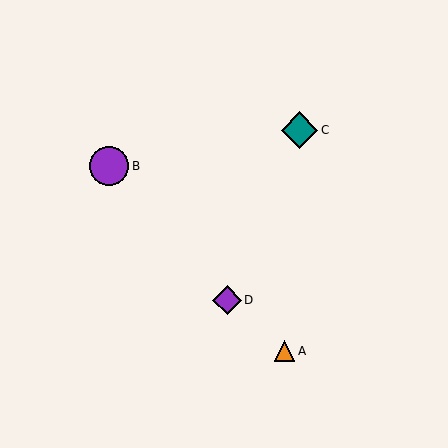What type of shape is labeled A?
Shape A is an orange triangle.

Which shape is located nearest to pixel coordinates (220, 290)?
The purple diamond (labeled D) at (227, 300) is nearest to that location.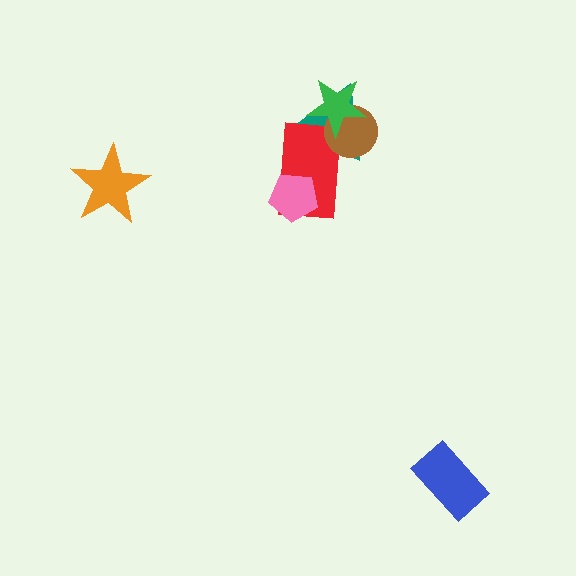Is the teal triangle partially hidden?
Yes, it is partially covered by another shape.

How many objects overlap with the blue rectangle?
0 objects overlap with the blue rectangle.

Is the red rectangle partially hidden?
Yes, it is partially covered by another shape.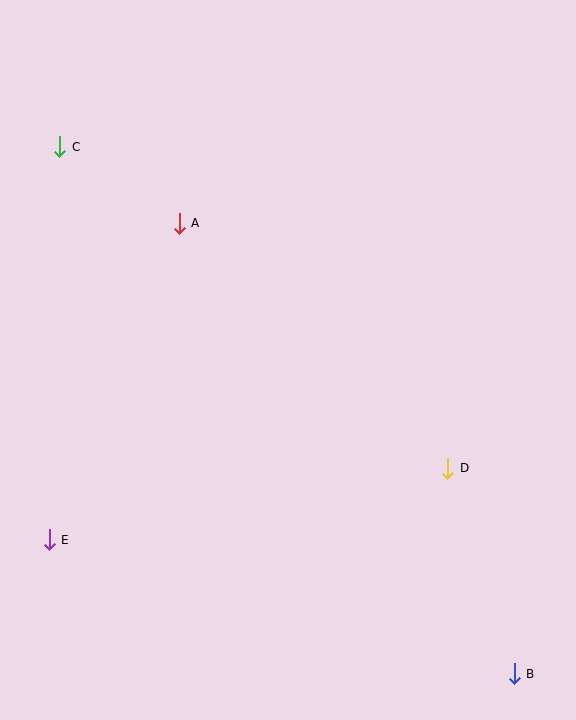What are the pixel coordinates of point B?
Point B is at (514, 674).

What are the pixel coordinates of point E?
Point E is at (49, 540).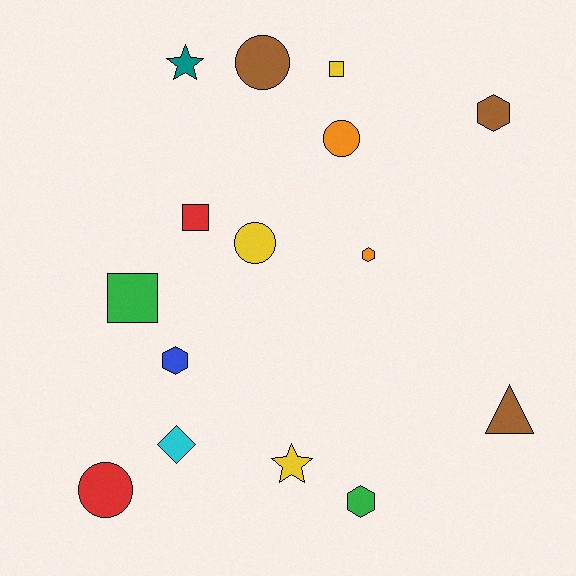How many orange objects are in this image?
There are 2 orange objects.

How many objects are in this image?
There are 15 objects.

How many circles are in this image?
There are 4 circles.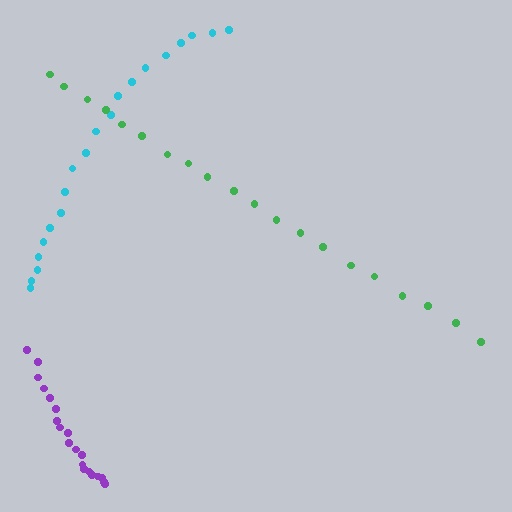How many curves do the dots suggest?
There are 3 distinct paths.